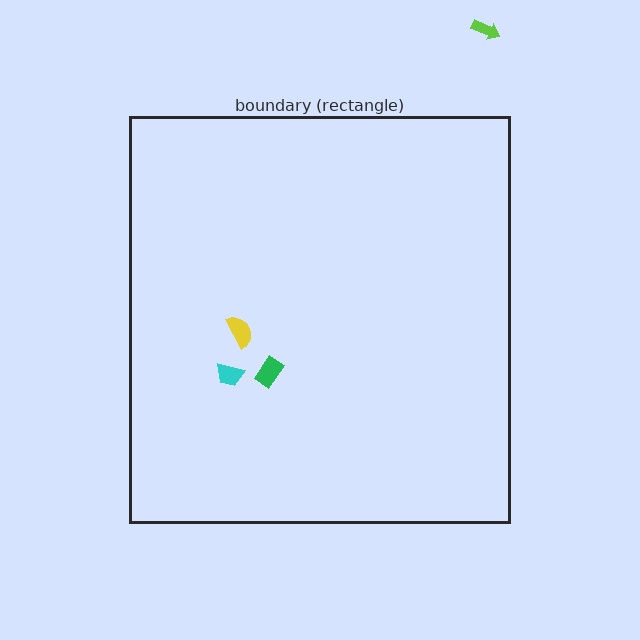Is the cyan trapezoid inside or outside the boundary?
Inside.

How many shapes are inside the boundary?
3 inside, 1 outside.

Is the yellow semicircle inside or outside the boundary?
Inside.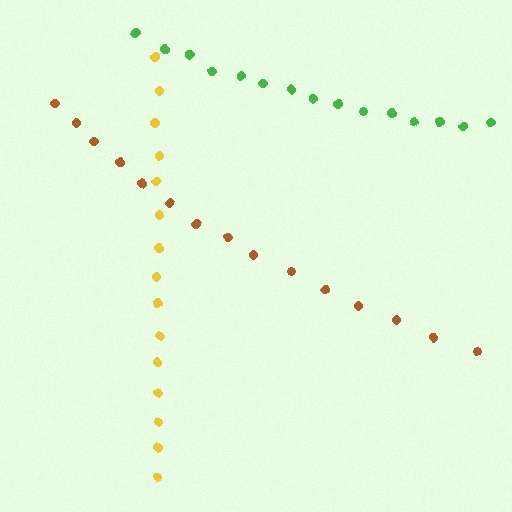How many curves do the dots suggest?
There are 3 distinct paths.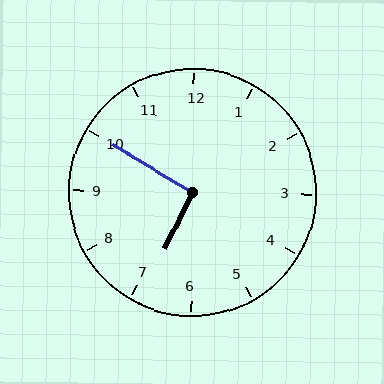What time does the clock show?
6:50.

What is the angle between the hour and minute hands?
Approximately 95 degrees.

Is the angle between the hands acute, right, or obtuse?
It is right.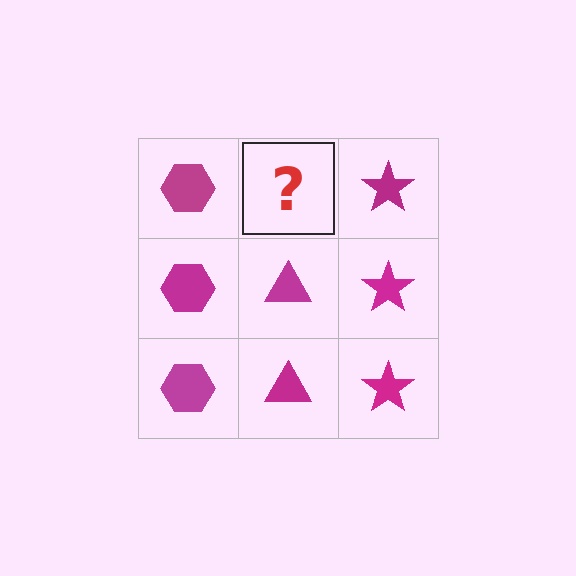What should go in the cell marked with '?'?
The missing cell should contain a magenta triangle.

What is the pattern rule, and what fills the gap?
The rule is that each column has a consistent shape. The gap should be filled with a magenta triangle.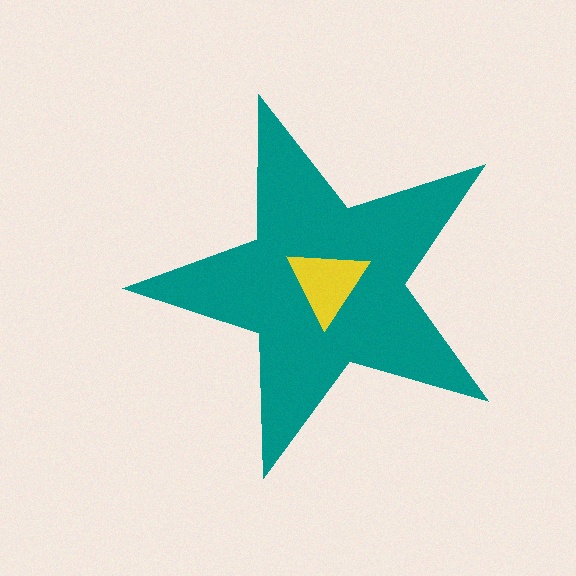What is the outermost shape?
The teal star.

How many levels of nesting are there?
2.